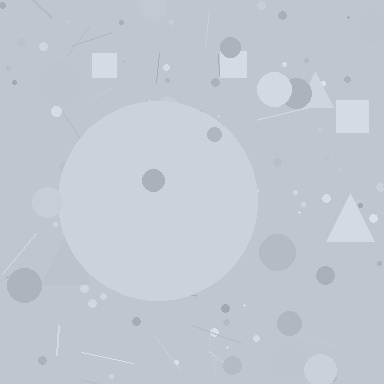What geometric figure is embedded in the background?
A circle is embedded in the background.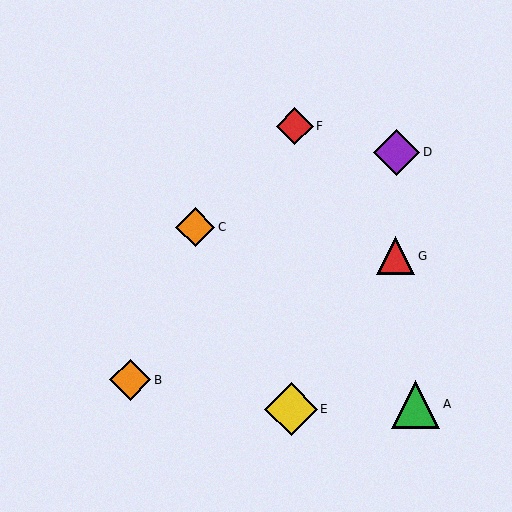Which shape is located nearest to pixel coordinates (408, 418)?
The green triangle (labeled A) at (416, 404) is nearest to that location.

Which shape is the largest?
The yellow diamond (labeled E) is the largest.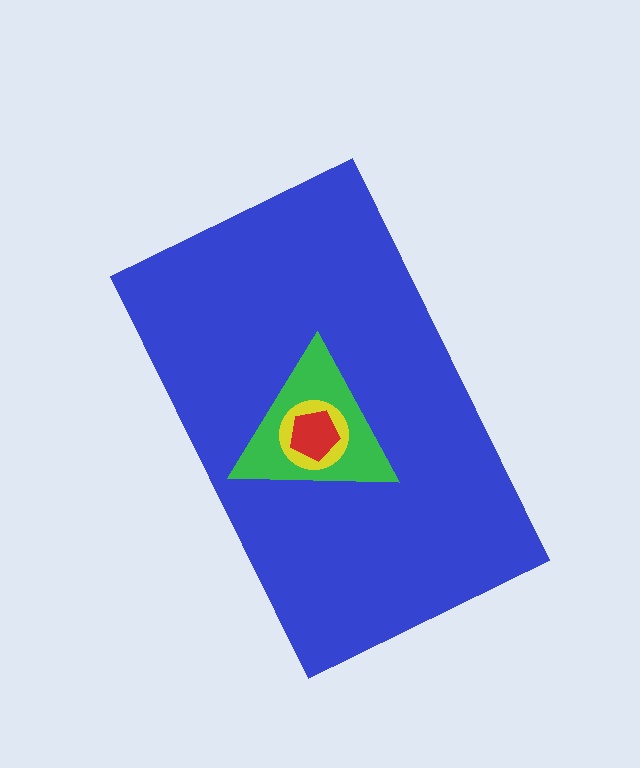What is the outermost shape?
The blue rectangle.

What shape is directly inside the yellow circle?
The red pentagon.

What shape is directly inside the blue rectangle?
The green triangle.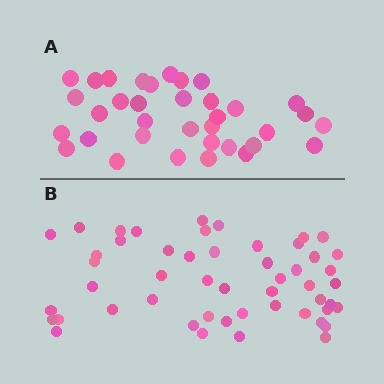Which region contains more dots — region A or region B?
Region B (the bottom region) has more dots.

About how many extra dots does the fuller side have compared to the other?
Region B has approximately 15 more dots than region A.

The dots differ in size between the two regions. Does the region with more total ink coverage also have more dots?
No. Region A has more total ink coverage because its dots are larger, but region B actually contains more individual dots. Total area can be misleading — the number of items is what matters here.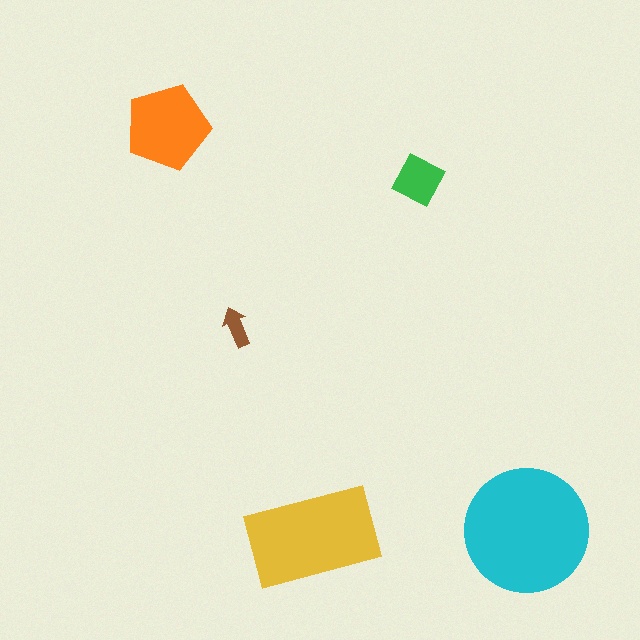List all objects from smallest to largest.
The brown arrow, the green diamond, the orange pentagon, the yellow rectangle, the cyan circle.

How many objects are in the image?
There are 5 objects in the image.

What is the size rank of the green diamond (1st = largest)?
4th.